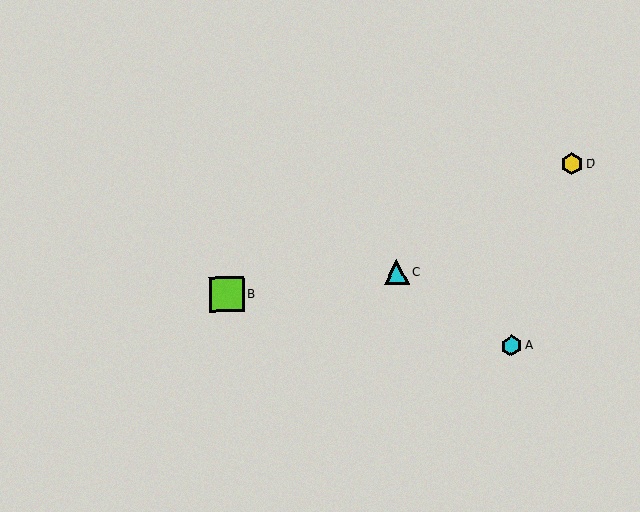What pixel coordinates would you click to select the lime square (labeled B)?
Click at (227, 294) to select the lime square B.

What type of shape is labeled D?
Shape D is a yellow hexagon.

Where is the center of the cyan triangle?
The center of the cyan triangle is at (396, 272).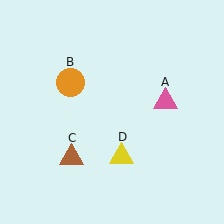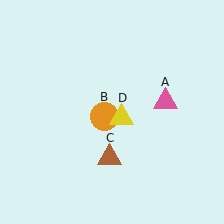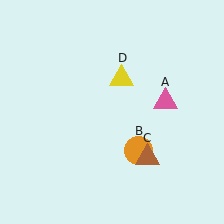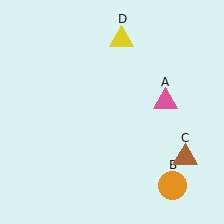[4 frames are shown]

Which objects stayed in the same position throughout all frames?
Pink triangle (object A) remained stationary.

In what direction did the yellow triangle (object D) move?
The yellow triangle (object D) moved up.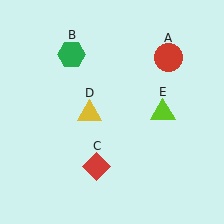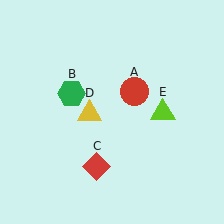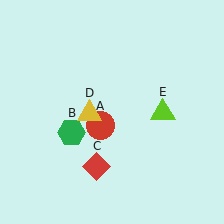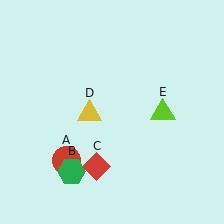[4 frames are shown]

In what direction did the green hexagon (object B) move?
The green hexagon (object B) moved down.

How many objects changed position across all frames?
2 objects changed position: red circle (object A), green hexagon (object B).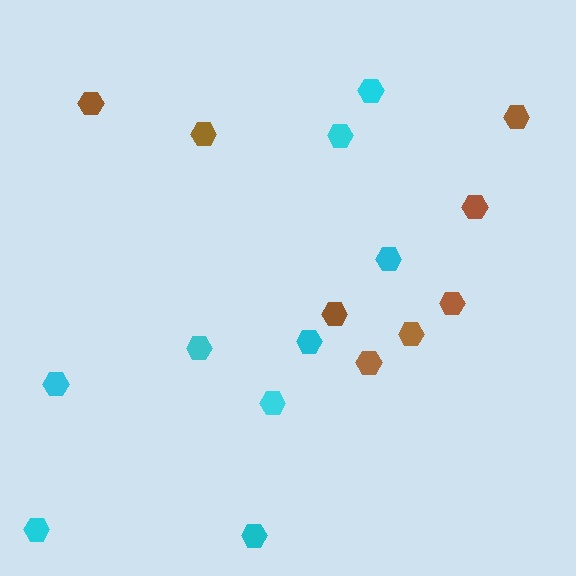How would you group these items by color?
There are 2 groups: one group of cyan hexagons (9) and one group of brown hexagons (8).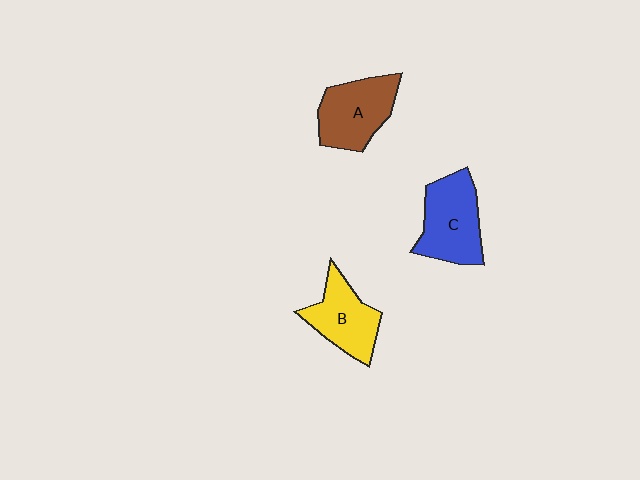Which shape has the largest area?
Shape C (blue).